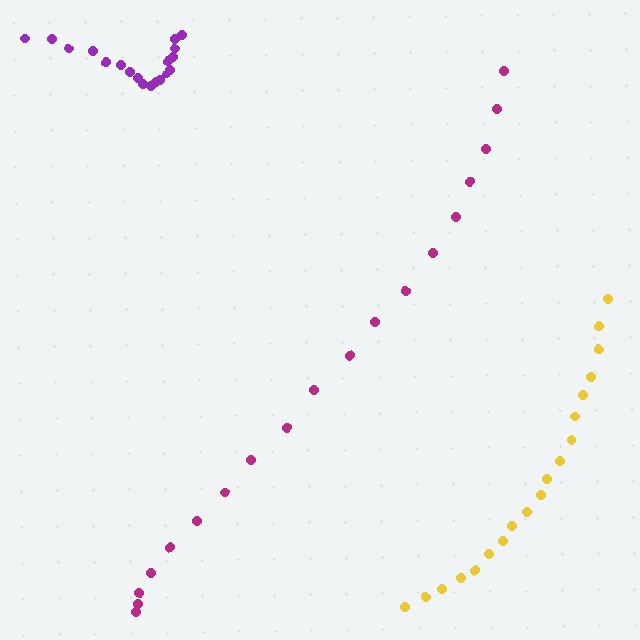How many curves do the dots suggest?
There are 3 distinct paths.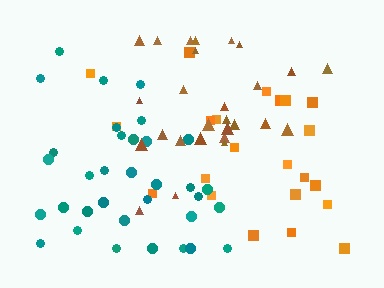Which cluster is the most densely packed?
Teal.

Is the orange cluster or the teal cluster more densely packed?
Teal.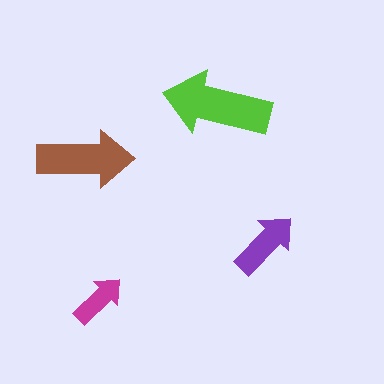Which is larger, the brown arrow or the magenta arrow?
The brown one.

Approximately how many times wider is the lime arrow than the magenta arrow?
About 2 times wider.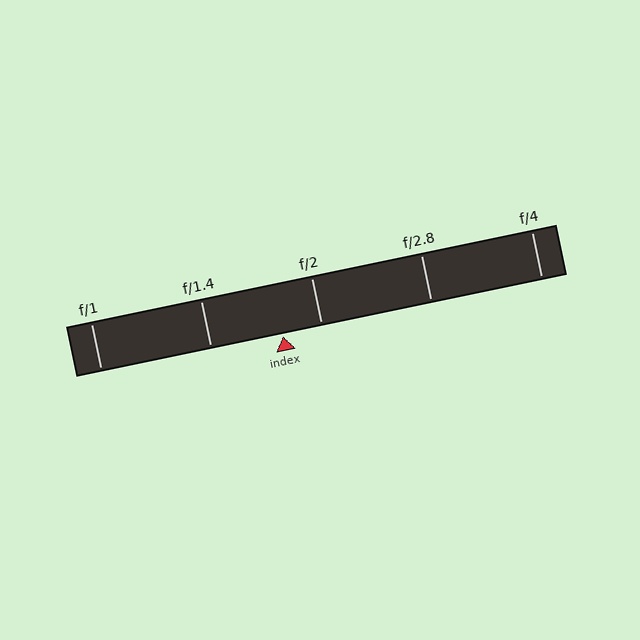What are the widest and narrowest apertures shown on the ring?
The widest aperture shown is f/1 and the narrowest is f/4.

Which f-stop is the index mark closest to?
The index mark is closest to f/2.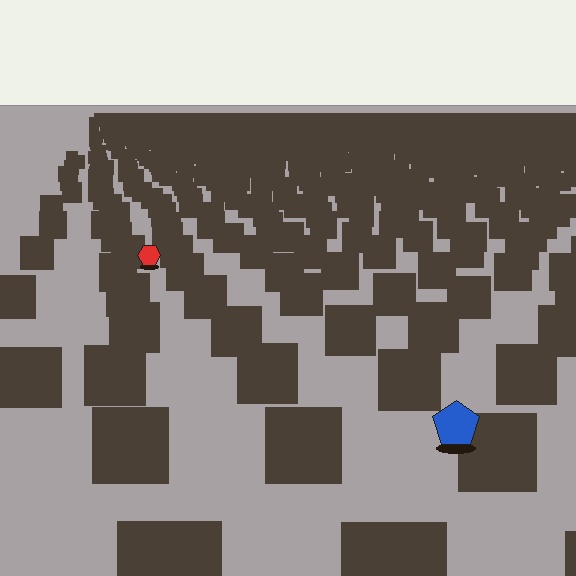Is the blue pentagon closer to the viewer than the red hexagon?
Yes. The blue pentagon is closer — you can tell from the texture gradient: the ground texture is coarser near it.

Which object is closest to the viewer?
The blue pentagon is closest. The texture marks near it are larger and more spread out.